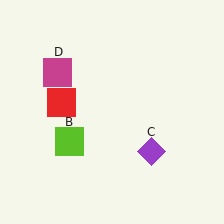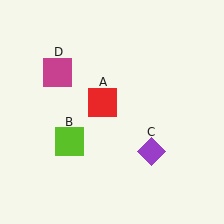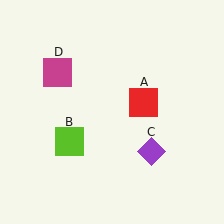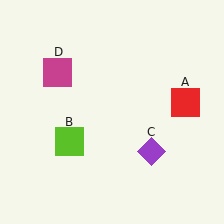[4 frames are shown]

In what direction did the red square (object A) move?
The red square (object A) moved right.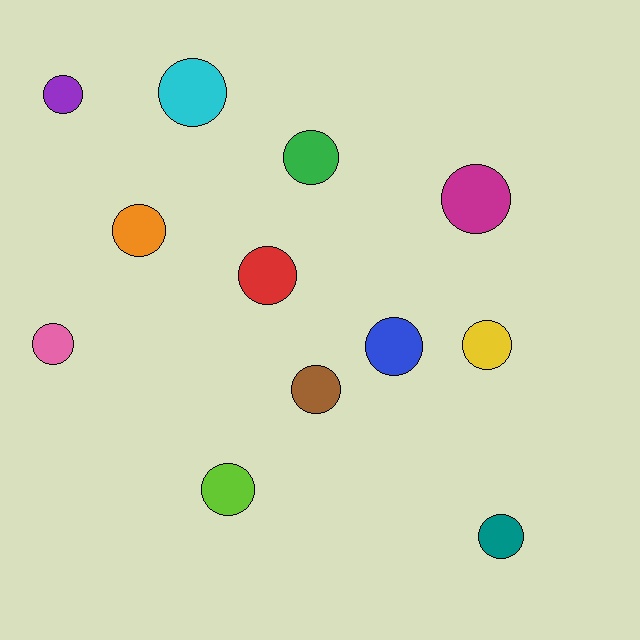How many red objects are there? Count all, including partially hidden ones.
There is 1 red object.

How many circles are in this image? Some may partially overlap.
There are 12 circles.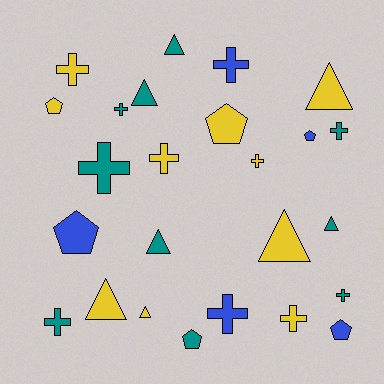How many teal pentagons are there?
There is 1 teal pentagon.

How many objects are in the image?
There are 25 objects.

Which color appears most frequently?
Teal, with 10 objects.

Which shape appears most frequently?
Cross, with 11 objects.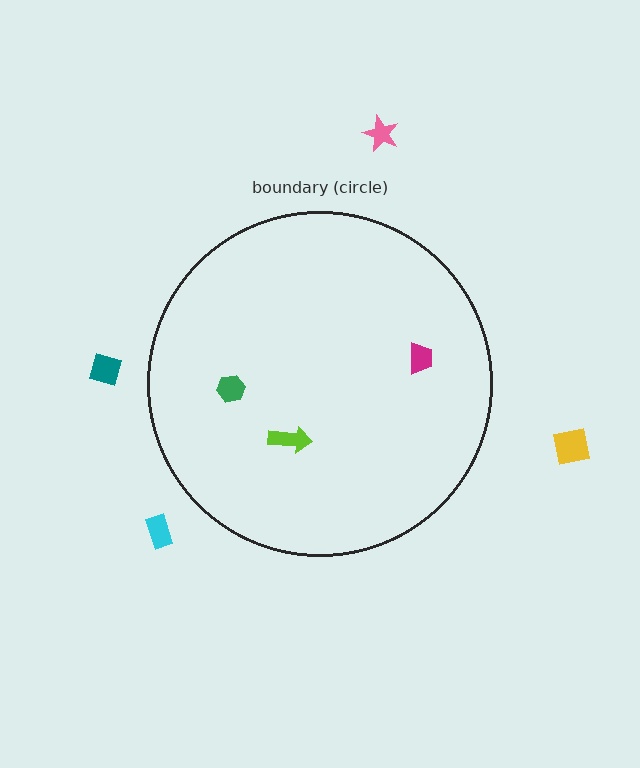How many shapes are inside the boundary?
3 inside, 4 outside.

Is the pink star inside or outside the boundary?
Outside.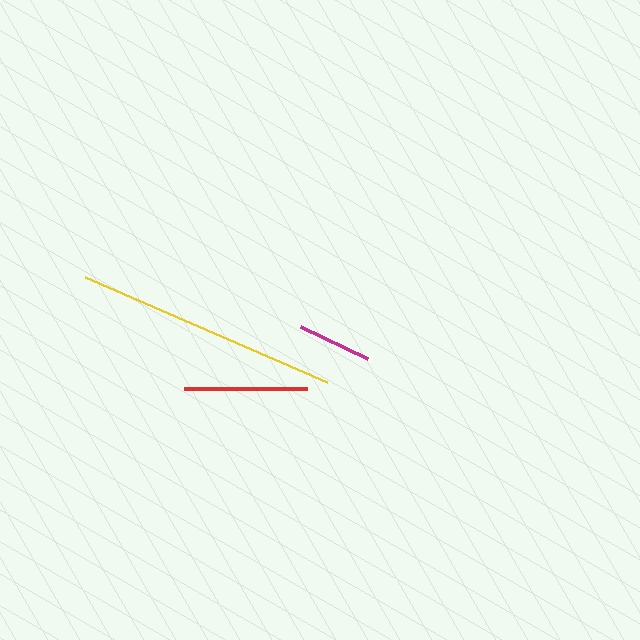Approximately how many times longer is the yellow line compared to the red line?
The yellow line is approximately 2.1 times the length of the red line.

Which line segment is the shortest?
The magenta line is the shortest at approximately 74 pixels.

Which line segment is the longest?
The yellow line is the longest at approximately 264 pixels.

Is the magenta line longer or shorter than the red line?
The red line is longer than the magenta line.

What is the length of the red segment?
The red segment is approximately 123 pixels long.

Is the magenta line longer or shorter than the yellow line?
The yellow line is longer than the magenta line.